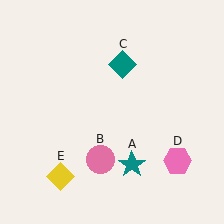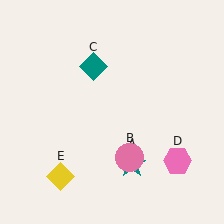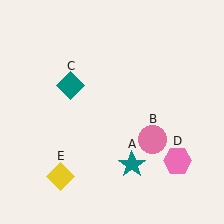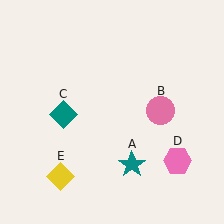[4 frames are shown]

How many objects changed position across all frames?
2 objects changed position: pink circle (object B), teal diamond (object C).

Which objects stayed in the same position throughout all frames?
Teal star (object A) and pink hexagon (object D) and yellow diamond (object E) remained stationary.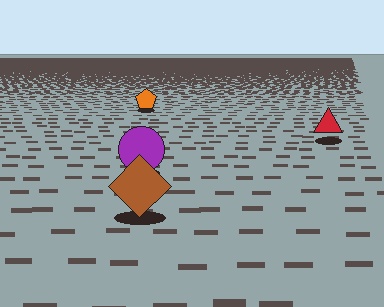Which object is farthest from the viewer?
The orange pentagon is farthest from the viewer. It appears smaller and the ground texture around it is denser.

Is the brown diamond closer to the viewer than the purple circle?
Yes. The brown diamond is closer — you can tell from the texture gradient: the ground texture is coarser near it.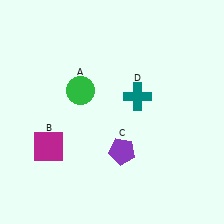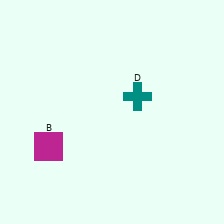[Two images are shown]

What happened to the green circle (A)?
The green circle (A) was removed in Image 2. It was in the top-left area of Image 1.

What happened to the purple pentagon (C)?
The purple pentagon (C) was removed in Image 2. It was in the bottom-right area of Image 1.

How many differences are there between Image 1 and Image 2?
There are 2 differences between the two images.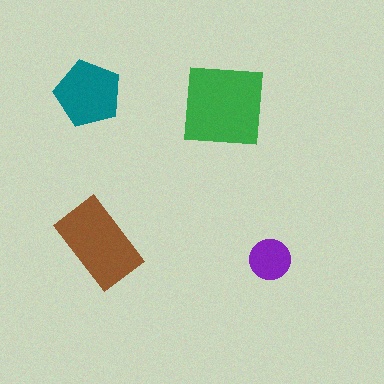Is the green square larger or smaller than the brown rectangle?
Larger.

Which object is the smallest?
The purple circle.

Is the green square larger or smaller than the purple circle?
Larger.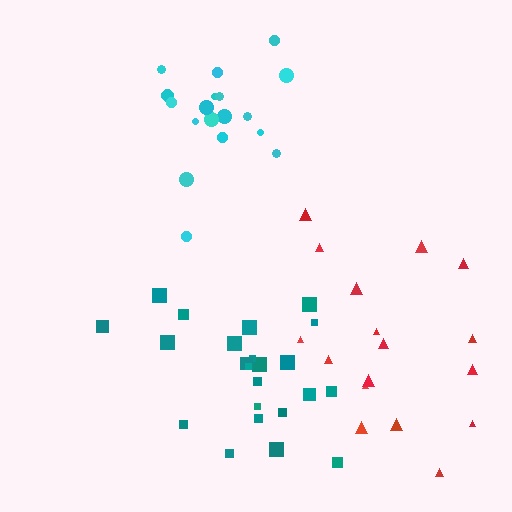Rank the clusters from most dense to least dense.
cyan, teal, red.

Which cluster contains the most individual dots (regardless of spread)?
Teal (23).